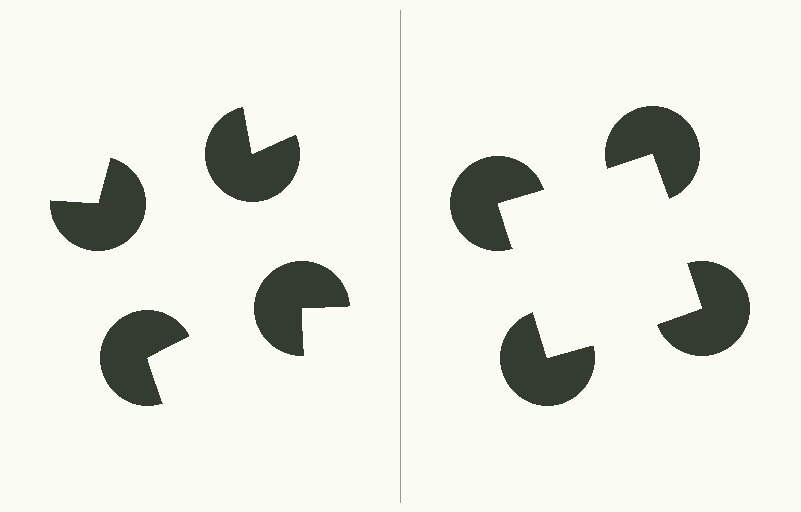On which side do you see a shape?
An illusory square appears on the right side. On the left side the wedge cuts are rotated, so no coherent shape forms.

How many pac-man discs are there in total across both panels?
8 — 4 on each side.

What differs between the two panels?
The pac-man discs are positioned identically on both sides; only the wedge orientations differ. On the right they align to a square; on the left they are misaligned.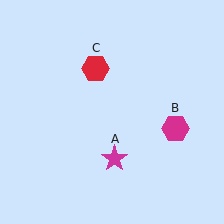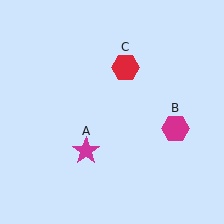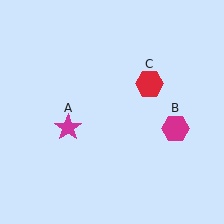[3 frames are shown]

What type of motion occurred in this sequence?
The magenta star (object A), red hexagon (object C) rotated clockwise around the center of the scene.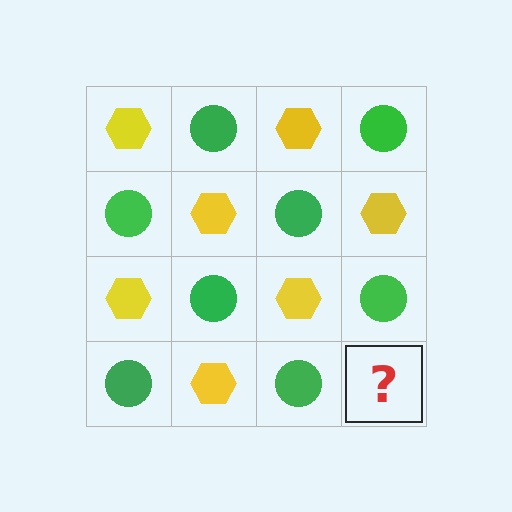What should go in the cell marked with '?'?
The missing cell should contain a yellow hexagon.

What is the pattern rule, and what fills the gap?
The rule is that it alternates yellow hexagon and green circle in a checkerboard pattern. The gap should be filled with a yellow hexagon.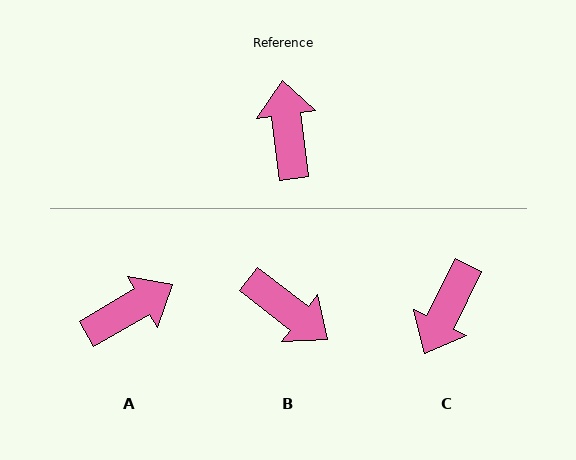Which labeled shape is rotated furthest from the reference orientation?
C, about 147 degrees away.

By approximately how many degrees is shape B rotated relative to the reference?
Approximately 135 degrees clockwise.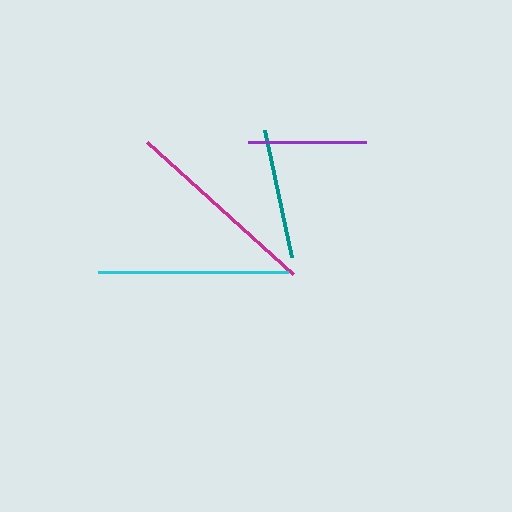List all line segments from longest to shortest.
From longest to shortest: magenta, cyan, teal, purple.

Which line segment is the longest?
The magenta line is the longest at approximately 197 pixels.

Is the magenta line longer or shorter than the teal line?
The magenta line is longer than the teal line.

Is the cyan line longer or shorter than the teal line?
The cyan line is longer than the teal line.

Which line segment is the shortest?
The purple line is the shortest at approximately 117 pixels.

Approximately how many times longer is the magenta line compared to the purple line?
The magenta line is approximately 1.7 times the length of the purple line.